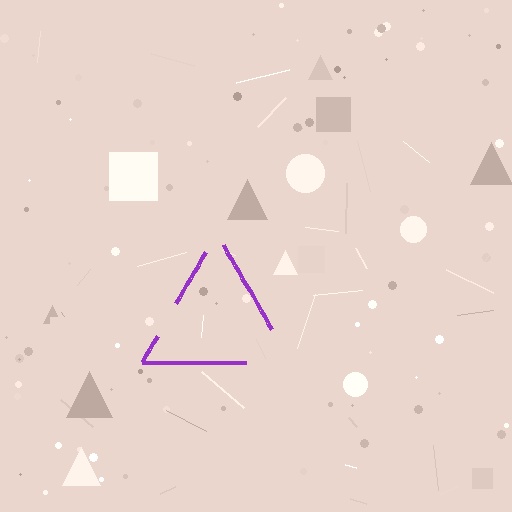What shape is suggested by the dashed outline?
The dashed outline suggests a triangle.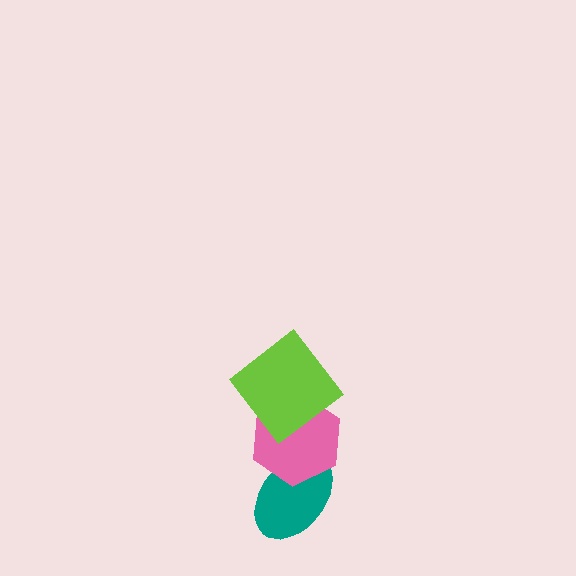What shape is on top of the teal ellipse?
The pink hexagon is on top of the teal ellipse.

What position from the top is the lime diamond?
The lime diamond is 1st from the top.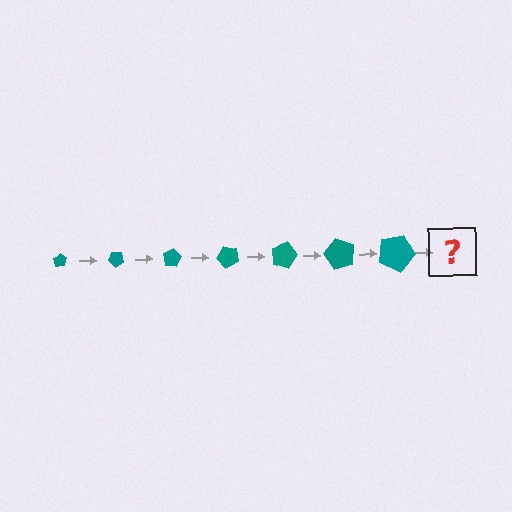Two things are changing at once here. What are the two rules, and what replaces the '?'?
The two rules are that the pentagon grows larger each step and it rotates 40 degrees each step. The '?' should be a pentagon, larger than the previous one and rotated 280 degrees from the start.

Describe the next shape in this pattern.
It should be a pentagon, larger than the previous one and rotated 280 degrees from the start.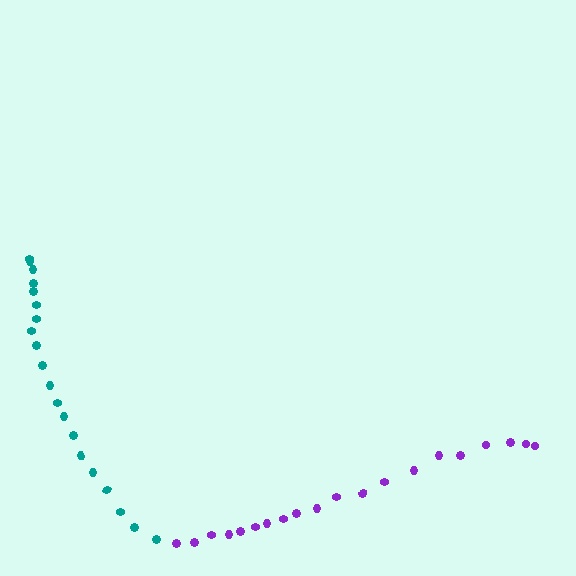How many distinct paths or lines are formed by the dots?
There are 2 distinct paths.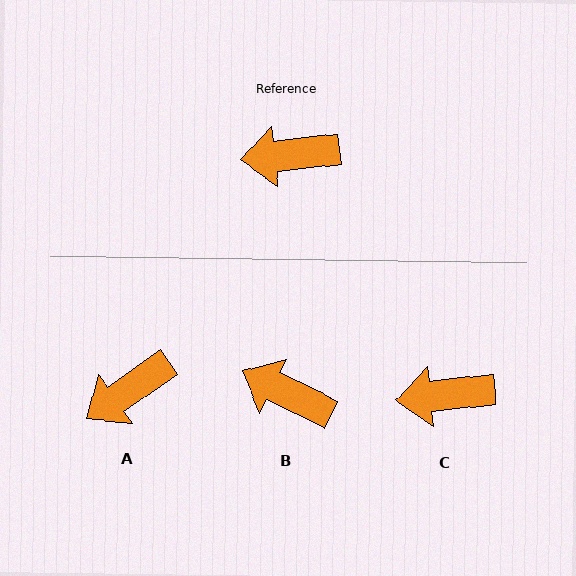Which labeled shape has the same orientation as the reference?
C.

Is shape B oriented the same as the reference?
No, it is off by about 32 degrees.